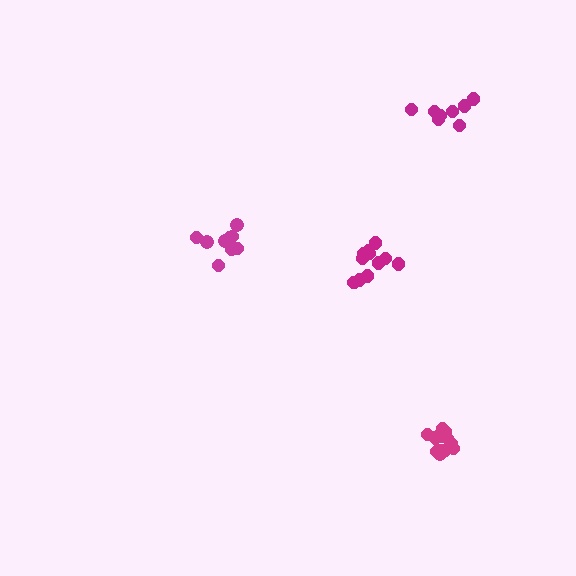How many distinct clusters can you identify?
There are 4 distinct clusters.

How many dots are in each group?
Group 1: 13 dots, Group 2: 9 dots, Group 3: 11 dots, Group 4: 8 dots (41 total).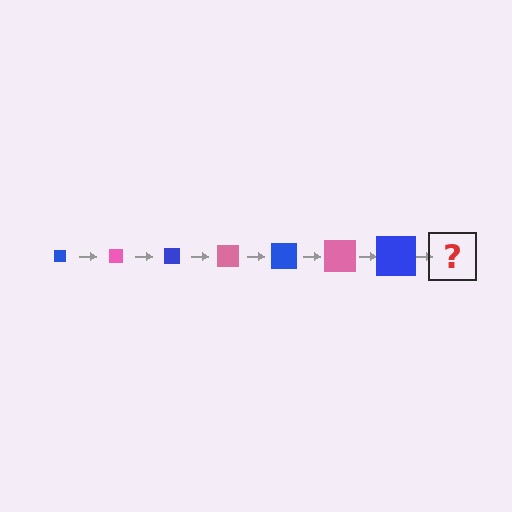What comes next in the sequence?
The next element should be a pink square, larger than the previous one.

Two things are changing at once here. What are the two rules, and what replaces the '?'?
The two rules are that the square grows larger each step and the color cycles through blue and pink. The '?' should be a pink square, larger than the previous one.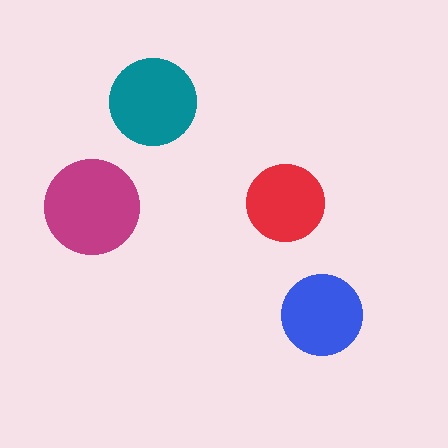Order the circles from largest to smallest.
the magenta one, the teal one, the blue one, the red one.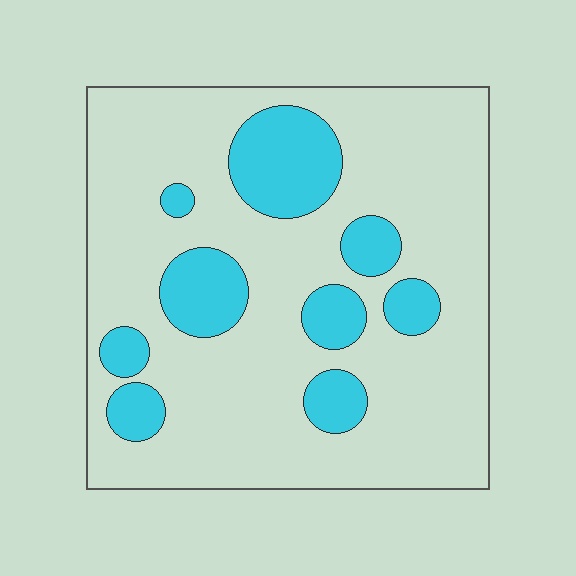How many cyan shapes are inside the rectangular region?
9.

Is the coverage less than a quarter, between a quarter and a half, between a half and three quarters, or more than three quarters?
Less than a quarter.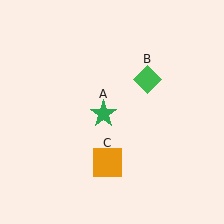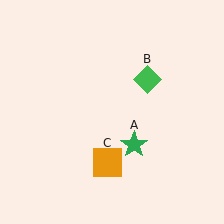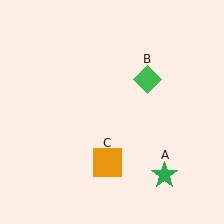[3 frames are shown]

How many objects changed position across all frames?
1 object changed position: green star (object A).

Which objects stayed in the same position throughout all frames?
Green diamond (object B) and orange square (object C) remained stationary.